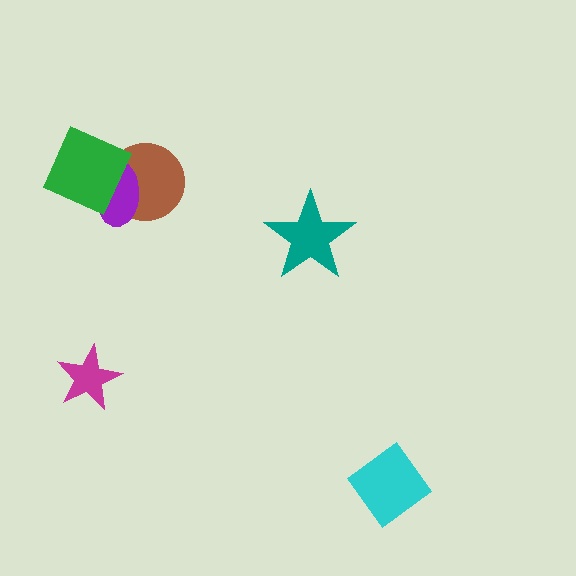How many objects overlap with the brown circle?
2 objects overlap with the brown circle.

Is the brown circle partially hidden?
Yes, it is partially covered by another shape.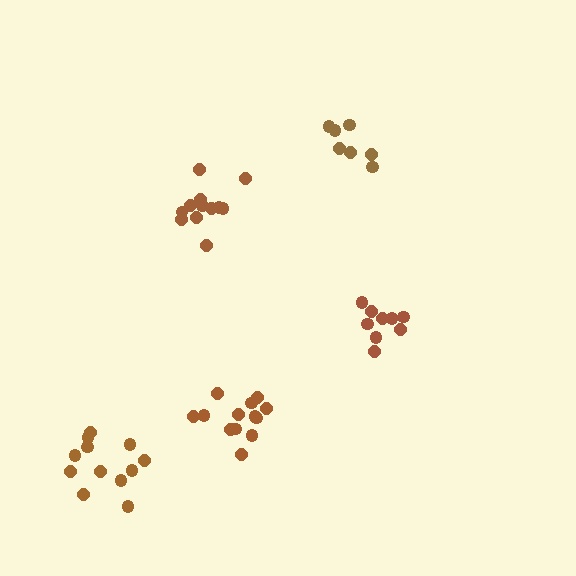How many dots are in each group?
Group 1: 9 dots, Group 2: 13 dots, Group 3: 7 dots, Group 4: 13 dots, Group 5: 12 dots (54 total).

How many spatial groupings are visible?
There are 5 spatial groupings.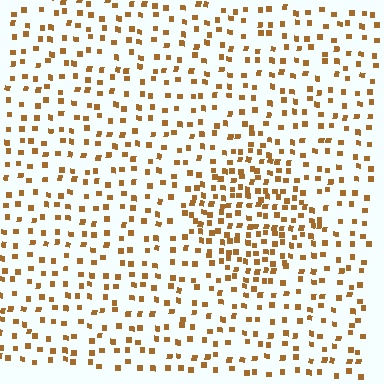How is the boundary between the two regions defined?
The boundary is defined by a change in element density (approximately 2.0x ratio). All elements are the same color, size, and shape.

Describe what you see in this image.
The image contains small brown elements arranged at two different densities. A diamond-shaped region is visible where the elements are more densely packed than the surrounding area.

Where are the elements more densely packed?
The elements are more densely packed inside the diamond boundary.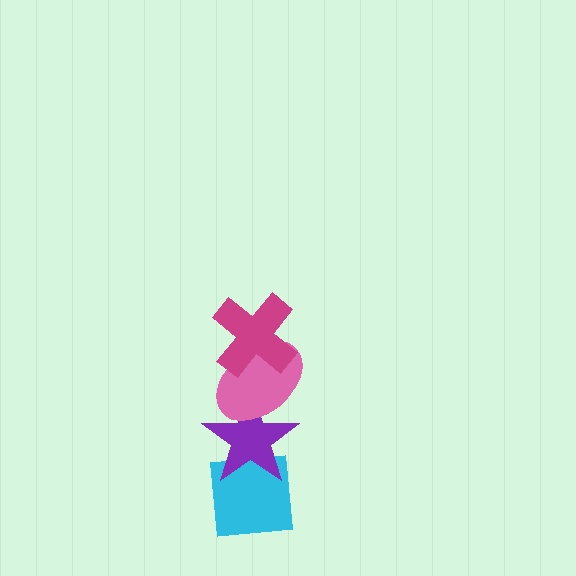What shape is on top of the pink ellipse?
The magenta cross is on top of the pink ellipse.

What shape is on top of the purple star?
The pink ellipse is on top of the purple star.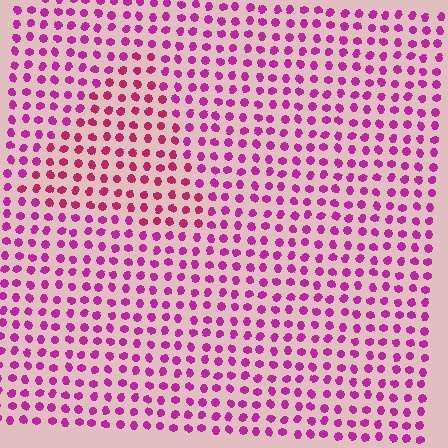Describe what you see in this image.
The image is filled with small magenta elements in a uniform arrangement. A triangle-shaped region is visible where the elements are tinted to a slightly different hue, forming a subtle color boundary.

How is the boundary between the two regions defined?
The boundary is defined purely by a slight shift in hue (about 25 degrees). Spacing, size, and orientation are identical on both sides.